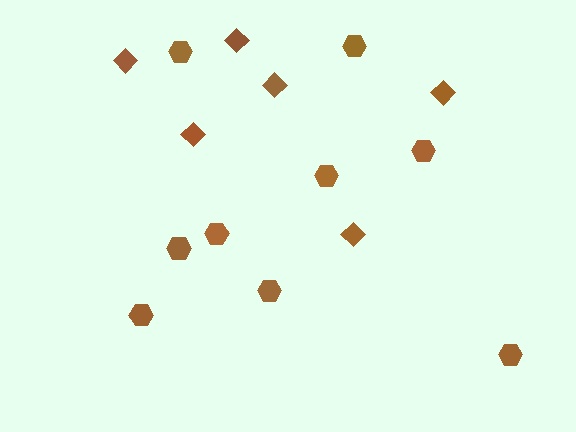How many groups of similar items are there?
There are 2 groups: one group of diamonds (6) and one group of hexagons (9).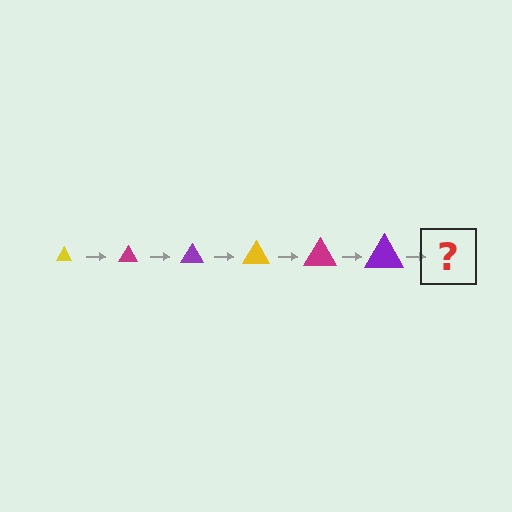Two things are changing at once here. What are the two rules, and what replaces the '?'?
The two rules are that the triangle grows larger each step and the color cycles through yellow, magenta, and purple. The '?' should be a yellow triangle, larger than the previous one.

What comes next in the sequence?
The next element should be a yellow triangle, larger than the previous one.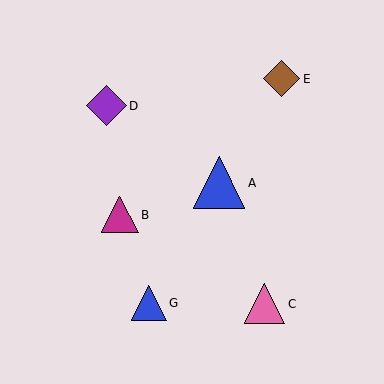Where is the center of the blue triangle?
The center of the blue triangle is at (219, 183).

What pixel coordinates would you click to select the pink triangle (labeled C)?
Click at (265, 304) to select the pink triangle C.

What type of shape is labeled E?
Shape E is a brown diamond.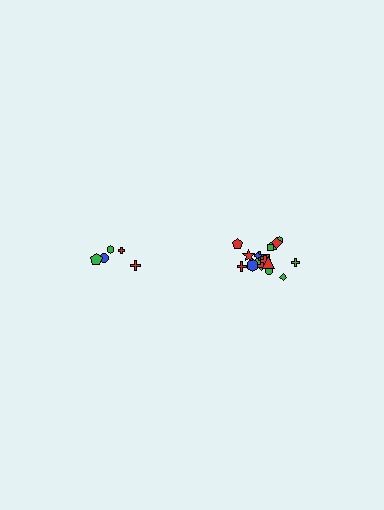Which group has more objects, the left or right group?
The right group.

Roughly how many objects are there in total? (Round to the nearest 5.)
Roughly 25 objects in total.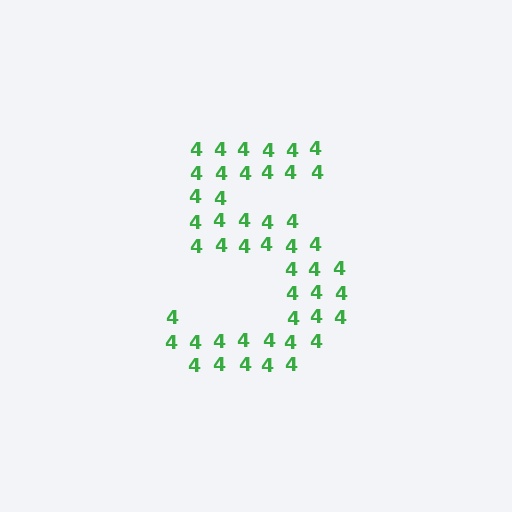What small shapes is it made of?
It is made of small digit 4's.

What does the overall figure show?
The overall figure shows the digit 5.